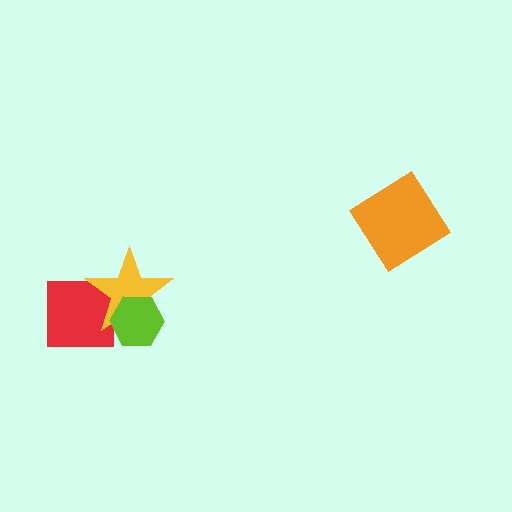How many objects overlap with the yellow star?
2 objects overlap with the yellow star.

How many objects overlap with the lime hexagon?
1 object overlaps with the lime hexagon.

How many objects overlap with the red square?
1 object overlaps with the red square.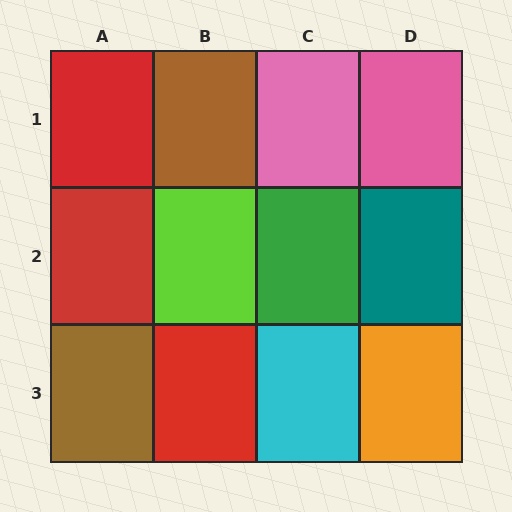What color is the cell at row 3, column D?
Orange.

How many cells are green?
1 cell is green.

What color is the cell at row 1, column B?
Brown.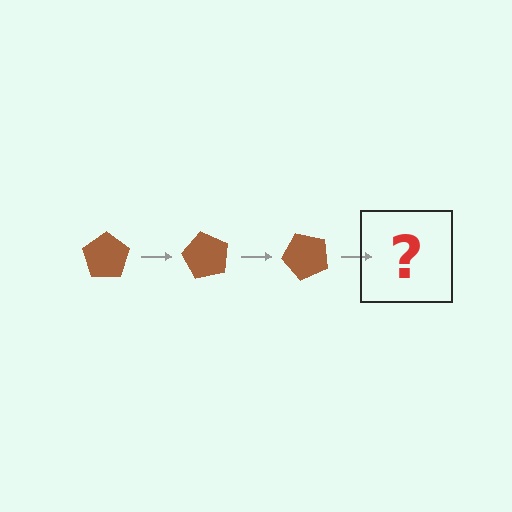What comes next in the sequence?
The next element should be a brown pentagon rotated 180 degrees.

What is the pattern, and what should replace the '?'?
The pattern is that the pentagon rotates 60 degrees each step. The '?' should be a brown pentagon rotated 180 degrees.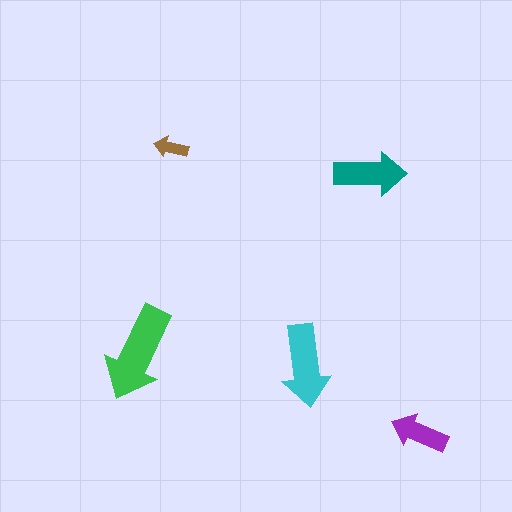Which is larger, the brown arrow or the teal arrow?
The teal one.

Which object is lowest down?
The purple arrow is bottommost.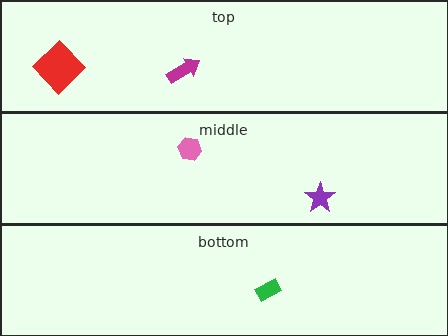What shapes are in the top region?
The red diamond, the magenta arrow.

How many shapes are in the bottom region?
1.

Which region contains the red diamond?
The top region.